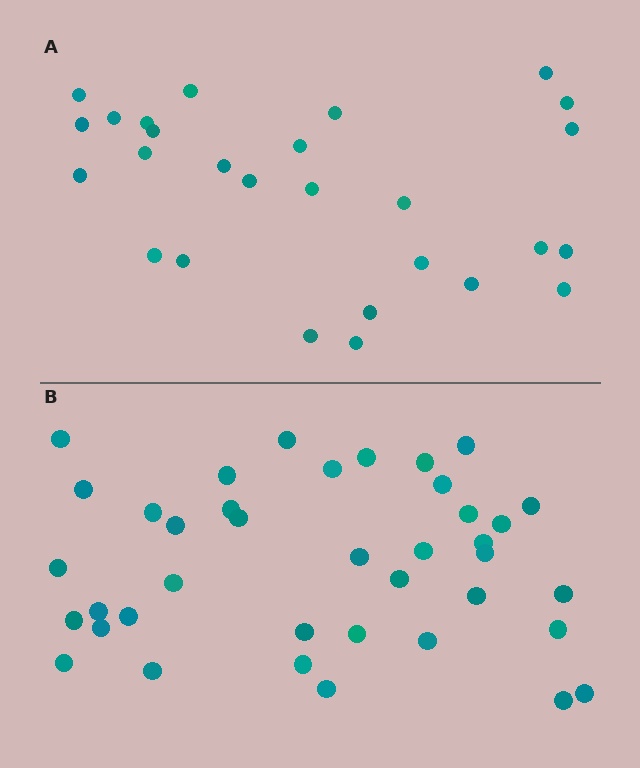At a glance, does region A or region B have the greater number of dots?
Region B (the bottom region) has more dots.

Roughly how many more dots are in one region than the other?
Region B has roughly 12 or so more dots than region A.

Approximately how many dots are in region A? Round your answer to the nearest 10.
About 30 dots. (The exact count is 27, which rounds to 30.)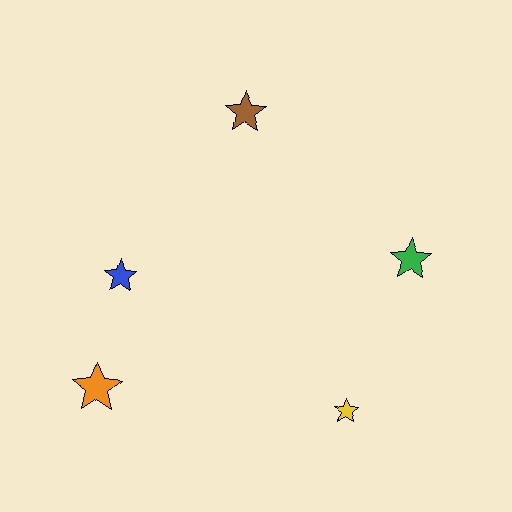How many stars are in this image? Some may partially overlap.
There are 5 stars.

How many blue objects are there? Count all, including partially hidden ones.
There is 1 blue object.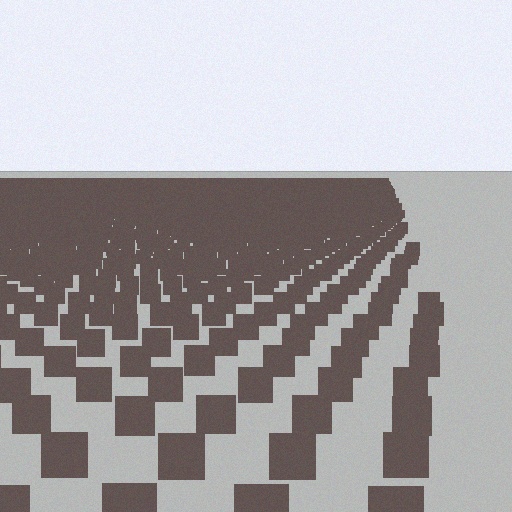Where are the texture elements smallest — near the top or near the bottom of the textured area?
Near the top.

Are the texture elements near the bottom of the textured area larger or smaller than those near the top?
Larger. Near the bottom, elements are closer to the viewer and appear at a bigger on-screen size.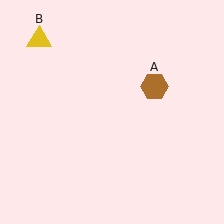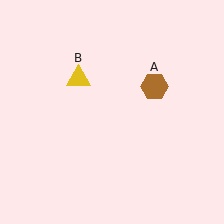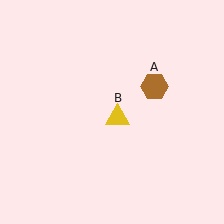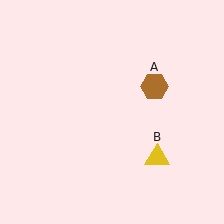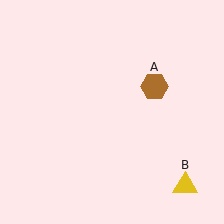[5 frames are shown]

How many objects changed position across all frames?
1 object changed position: yellow triangle (object B).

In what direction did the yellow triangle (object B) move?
The yellow triangle (object B) moved down and to the right.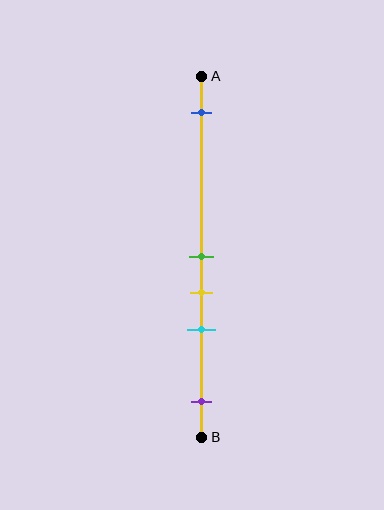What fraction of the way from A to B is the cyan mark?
The cyan mark is approximately 70% (0.7) of the way from A to B.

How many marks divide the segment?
There are 5 marks dividing the segment.